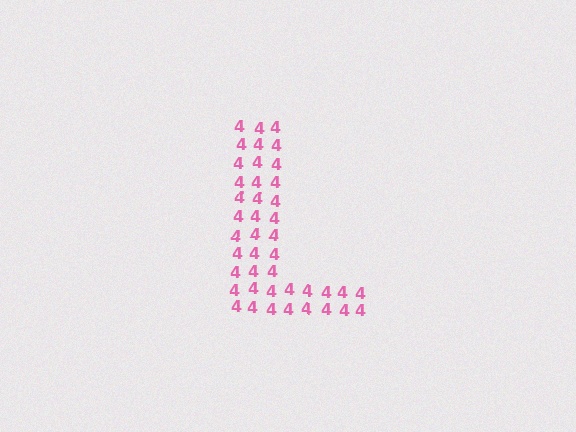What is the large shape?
The large shape is the letter L.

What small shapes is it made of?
It is made of small digit 4's.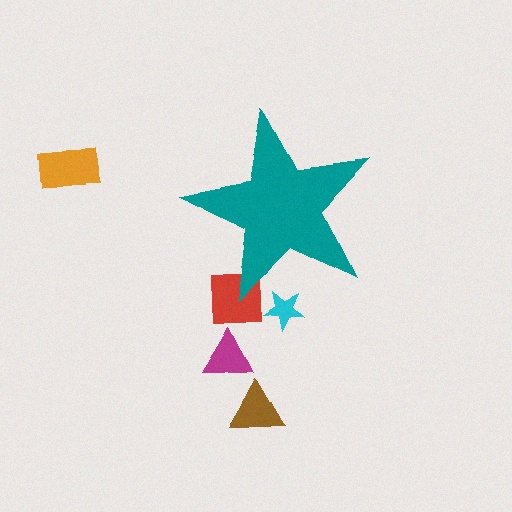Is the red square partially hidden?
Yes, the red square is partially hidden behind the teal star.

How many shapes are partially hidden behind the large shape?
2 shapes are partially hidden.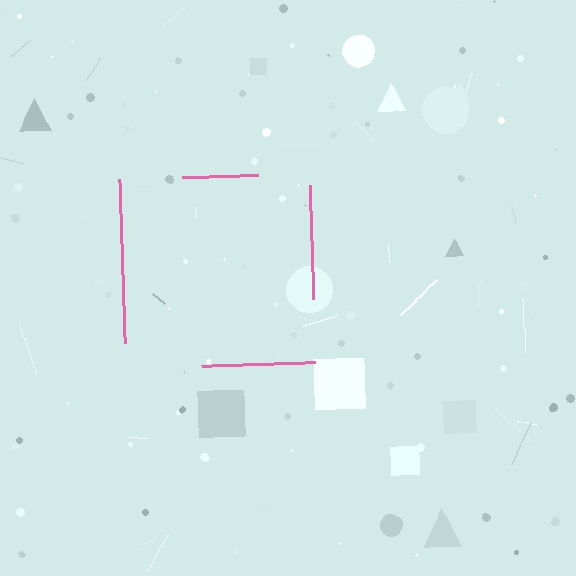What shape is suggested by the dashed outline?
The dashed outline suggests a square.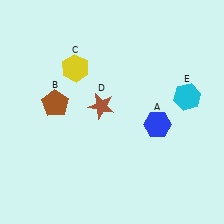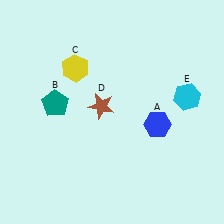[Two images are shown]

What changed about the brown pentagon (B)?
In Image 1, B is brown. In Image 2, it changed to teal.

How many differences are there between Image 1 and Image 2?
There is 1 difference between the two images.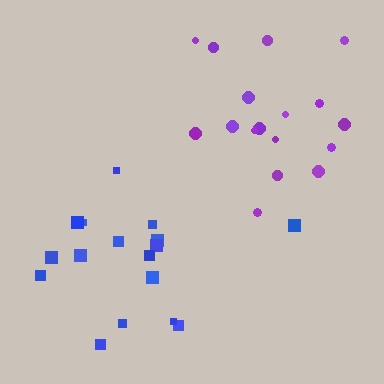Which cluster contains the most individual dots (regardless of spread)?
Purple (17).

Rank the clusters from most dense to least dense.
purple, blue.